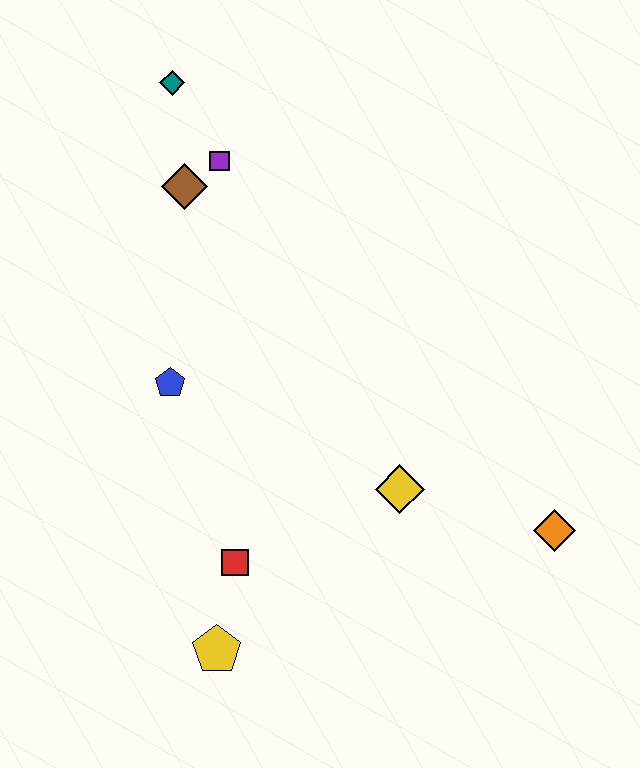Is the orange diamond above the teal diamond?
No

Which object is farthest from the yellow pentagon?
The teal diamond is farthest from the yellow pentagon.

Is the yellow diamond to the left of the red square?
No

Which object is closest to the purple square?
The brown diamond is closest to the purple square.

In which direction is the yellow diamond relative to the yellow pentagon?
The yellow diamond is to the right of the yellow pentagon.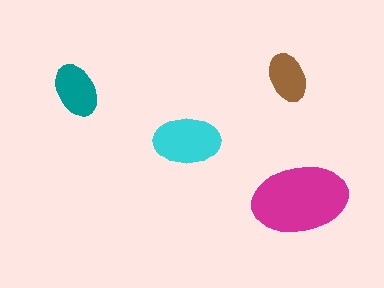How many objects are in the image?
There are 4 objects in the image.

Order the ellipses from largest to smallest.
the magenta one, the cyan one, the teal one, the brown one.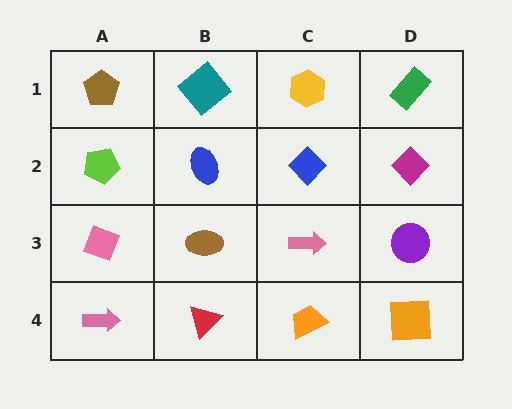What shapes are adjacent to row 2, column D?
A green rectangle (row 1, column D), a purple circle (row 3, column D), a blue diamond (row 2, column C).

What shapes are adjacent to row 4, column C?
A pink arrow (row 3, column C), a red triangle (row 4, column B), an orange square (row 4, column D).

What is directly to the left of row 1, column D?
A yellow hexagon.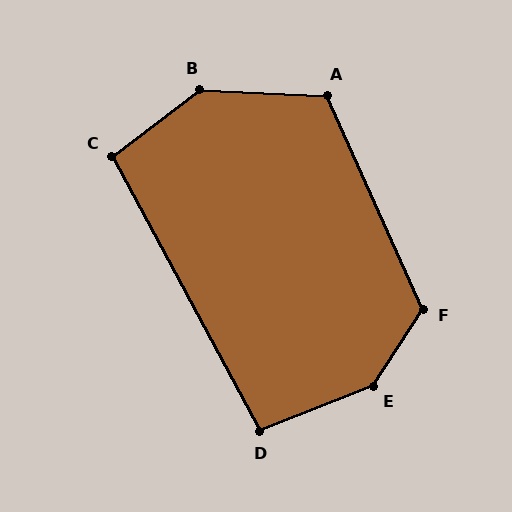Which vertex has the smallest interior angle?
D, at approximately 97 degrees.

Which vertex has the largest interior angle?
E, at approximately 145 degrees.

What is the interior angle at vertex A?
Approximately 117 degrees (obtuse).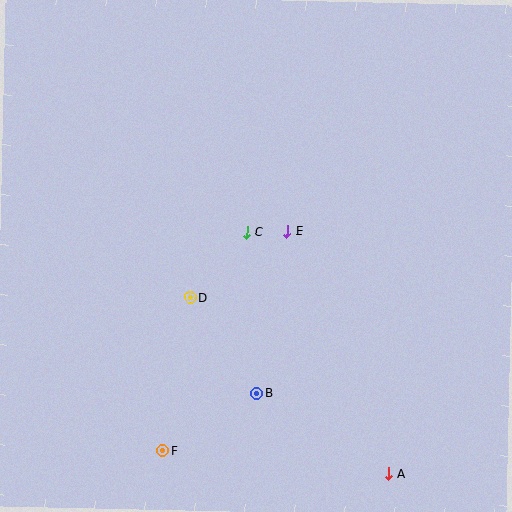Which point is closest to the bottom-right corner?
Point A is closest to the bottom-right corner.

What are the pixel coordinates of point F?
Point F is at (162, 451).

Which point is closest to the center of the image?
Point C at (247, 232) is closest to the center.